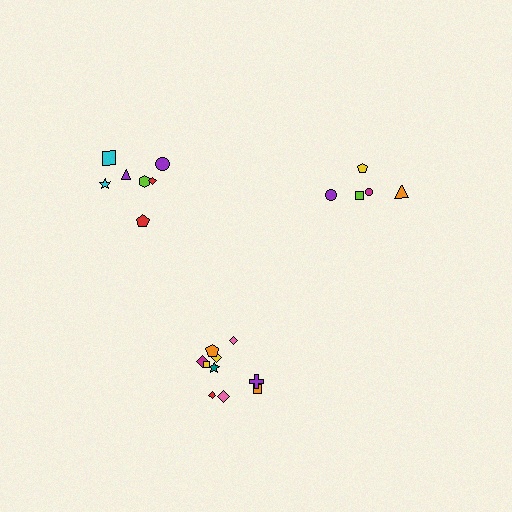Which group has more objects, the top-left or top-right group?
The top-left group.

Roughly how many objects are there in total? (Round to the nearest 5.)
Roughly 20 objects in total.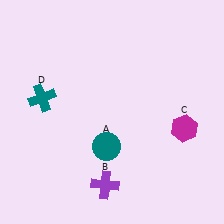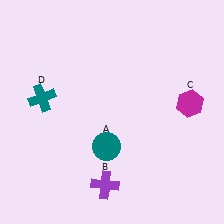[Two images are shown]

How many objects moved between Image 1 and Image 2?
1 object moved between the two images.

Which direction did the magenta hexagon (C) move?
The magenta hexagon (C) moved up.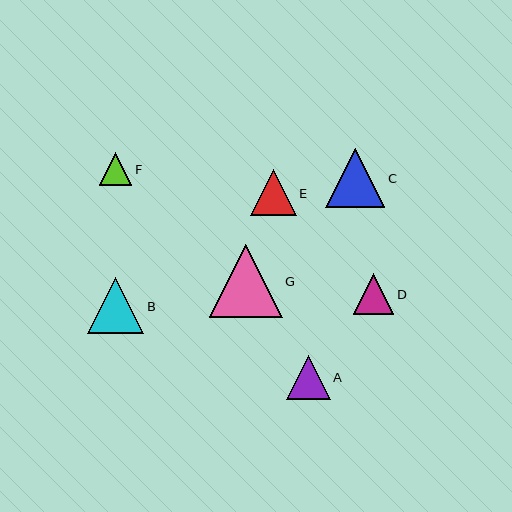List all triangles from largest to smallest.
From largest to smallest: G, C, B, E, A, D, F.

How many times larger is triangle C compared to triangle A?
Triangle C is approximately 1.3 times the size of triangle A.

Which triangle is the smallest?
Triangle F is the smallest with a size of approximately 33 pixels.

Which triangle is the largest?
Triangle G is the largest with a size of approximately 73 pixels.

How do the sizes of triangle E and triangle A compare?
Triangle E and triangle A are approximately the same size.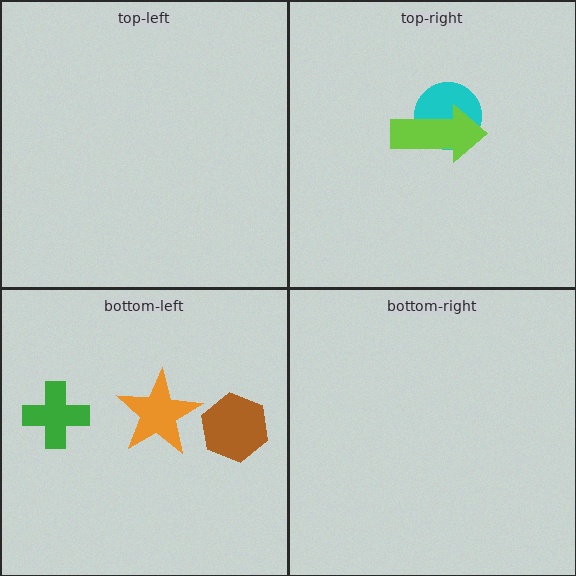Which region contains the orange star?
The bottom-left region.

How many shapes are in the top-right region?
2.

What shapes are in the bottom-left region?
The orange star, the green cross, the brown hexagon.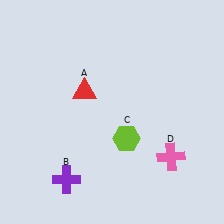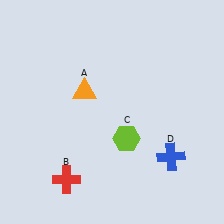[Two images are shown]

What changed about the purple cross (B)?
In Image 1, B is purple. In Image 2, it changed to red.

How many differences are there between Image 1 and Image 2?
There are 3 differences between the two images.